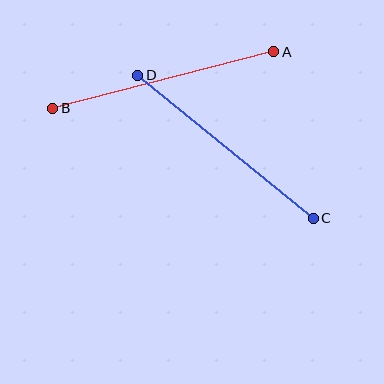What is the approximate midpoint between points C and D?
The midpoint is at approximately (226, 147) pixels.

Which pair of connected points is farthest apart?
Points A and B are farthest apart.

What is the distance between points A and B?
The distance is approximately 228 pixels.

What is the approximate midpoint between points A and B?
The midpoint is at approximately (163, 80) pixels.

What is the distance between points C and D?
The distance is approximately 226 pixels.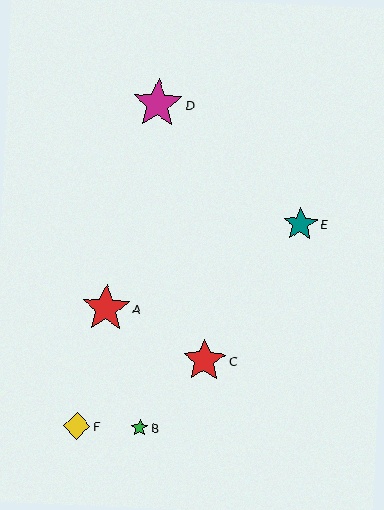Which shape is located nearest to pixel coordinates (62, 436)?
The yellow diamond (labeled F) at (77, 426) is nearest to that location.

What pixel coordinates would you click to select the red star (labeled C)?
Click at (204, 361) to select the red star C.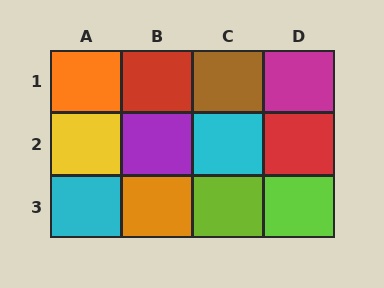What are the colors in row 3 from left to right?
Cyan, orange, lime, lime.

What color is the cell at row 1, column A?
Orange.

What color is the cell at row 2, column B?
Purple.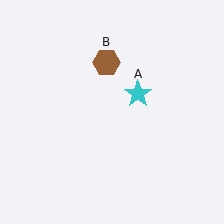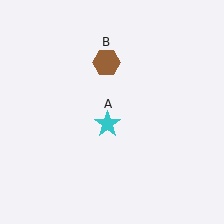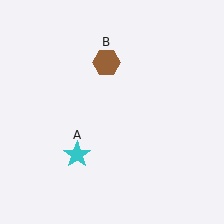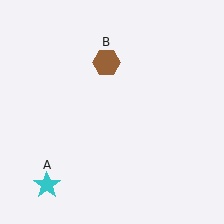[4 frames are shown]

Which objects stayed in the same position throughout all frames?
Brown hexagon (object B) remained stationary.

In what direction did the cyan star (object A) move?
The cyan star (object A) moved down and to the left.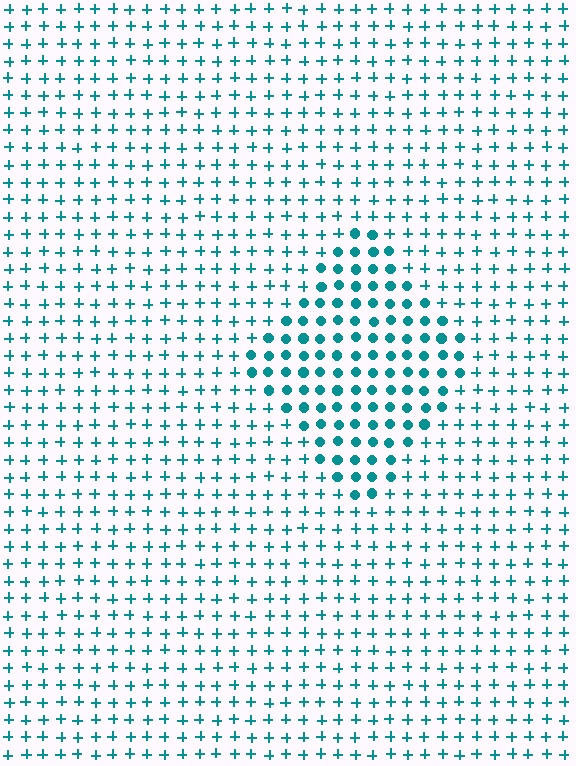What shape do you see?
I see a diamond.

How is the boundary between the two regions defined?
The boundary is defined by a change in element shape: circles inside vs. plus signs outside. All elements share the same color and spacing.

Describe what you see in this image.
The image is filled with small teal elements arranged in a uniform grid. A diamond-shaped region contains circles, while the surrounding area contains plus signs. The boundary is defined purely by the change in element shape.